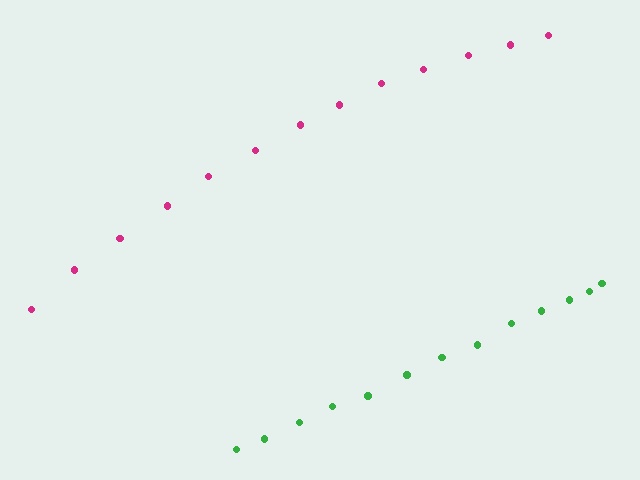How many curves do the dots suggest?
There are 2 distinct paths.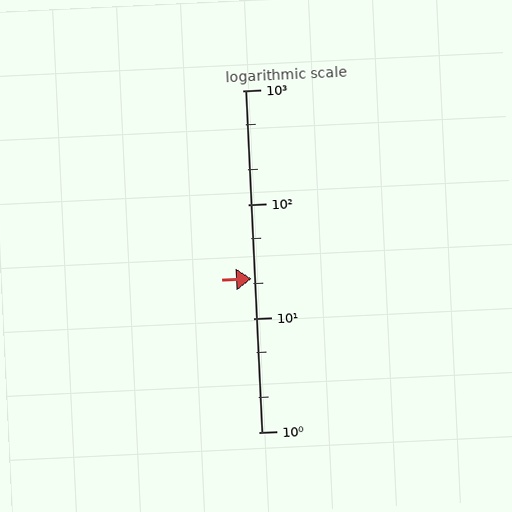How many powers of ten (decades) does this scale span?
The scale spans 3 decades, from 1 to 1000.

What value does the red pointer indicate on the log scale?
The pointer indicates approximately 22.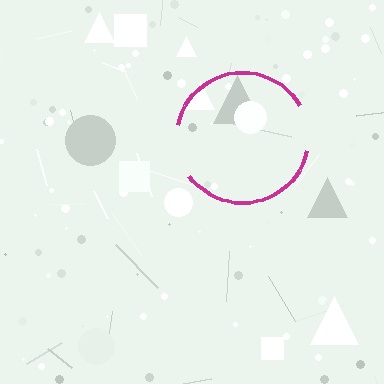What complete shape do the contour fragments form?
The contour fragments form a circle.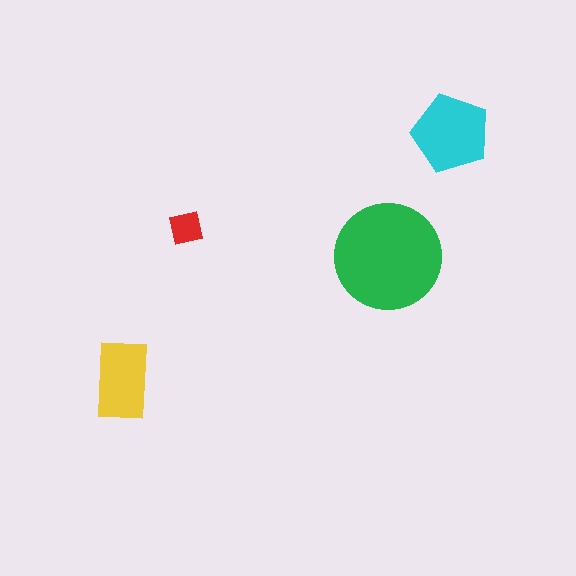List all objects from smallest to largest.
The red square, the yellow rectangle, the cyan pentagon, the green circle.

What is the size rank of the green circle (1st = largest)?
1st.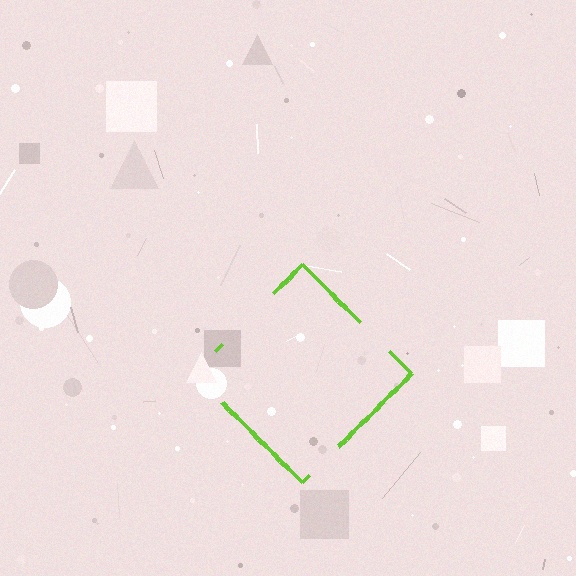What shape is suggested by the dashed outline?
The dashed outline suggests a diamond.